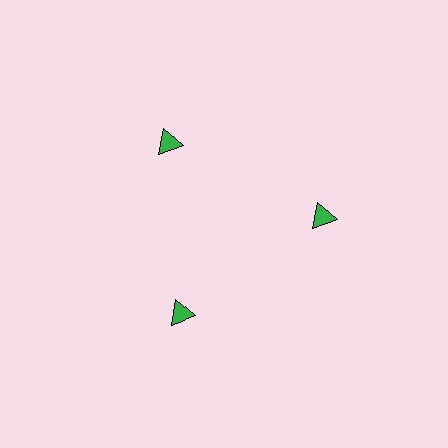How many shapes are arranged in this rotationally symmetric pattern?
There are 3 shapes, arranged in 3 groups of 1.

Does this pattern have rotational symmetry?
Yes, this pattern has 3-fold rotational symmetry. It looks the same after rotating 120 degrees around the center.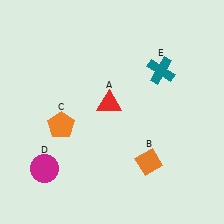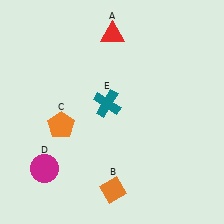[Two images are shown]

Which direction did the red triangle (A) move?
The red triangle (A) moved up.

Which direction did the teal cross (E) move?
The teal cross (E) moved left.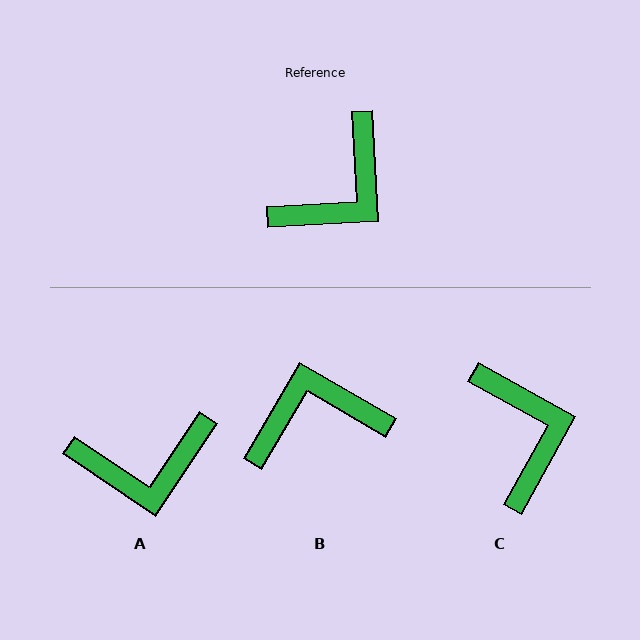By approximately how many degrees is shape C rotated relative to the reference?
Approximately 58 degrees counter-clockwise.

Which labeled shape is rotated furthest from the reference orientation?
B, about 147 degrees away.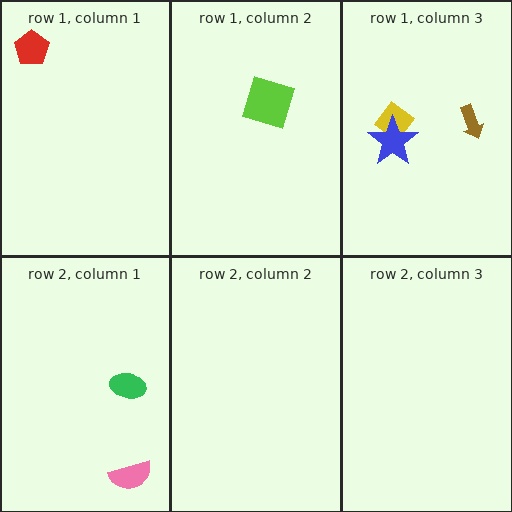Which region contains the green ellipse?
The row 2, column 1 region.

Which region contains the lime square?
The row 1, column 2 region.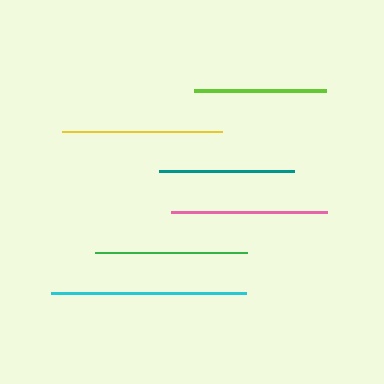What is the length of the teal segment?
The teal segment is approximately 135 pixels long.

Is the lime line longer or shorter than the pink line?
The pink line is longer than the lime line.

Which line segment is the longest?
The cyan line is the longest at approximately 195 pixels.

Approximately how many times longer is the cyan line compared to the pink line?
The cyan line is approximately 1.3 times the length of the pink line.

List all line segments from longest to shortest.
From longest to shortest: cyan, yellow, pink, green, teal, lime.